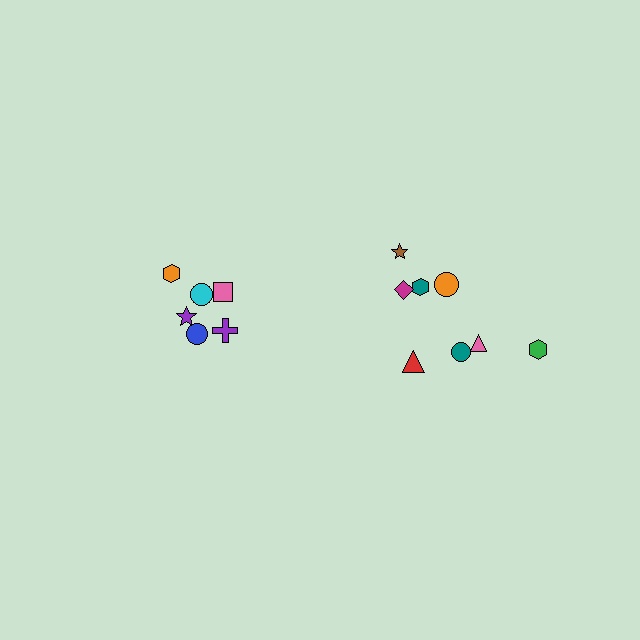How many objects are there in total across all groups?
There are 14 objects.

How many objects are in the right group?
There are 8 objects.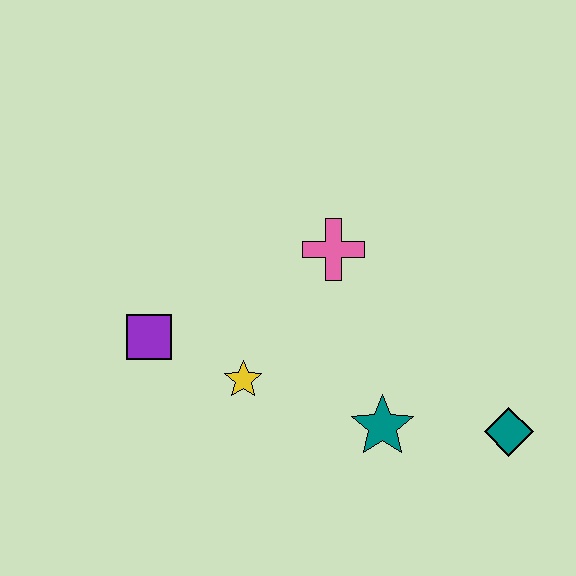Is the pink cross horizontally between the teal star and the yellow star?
Yes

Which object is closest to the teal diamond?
The teal star is closest to the teal diamond.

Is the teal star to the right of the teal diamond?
No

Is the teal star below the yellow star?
Yes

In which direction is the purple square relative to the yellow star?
The purple square is to the left of the yellow star.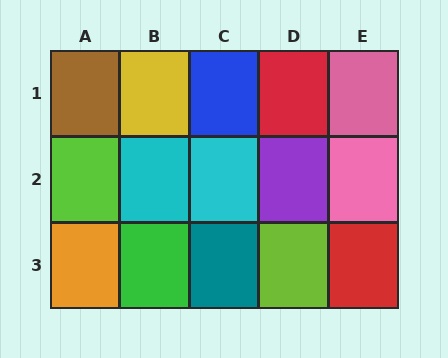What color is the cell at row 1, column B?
Yellow.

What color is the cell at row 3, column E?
Red.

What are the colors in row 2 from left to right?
Lime, cyan, cyan, purple, pink.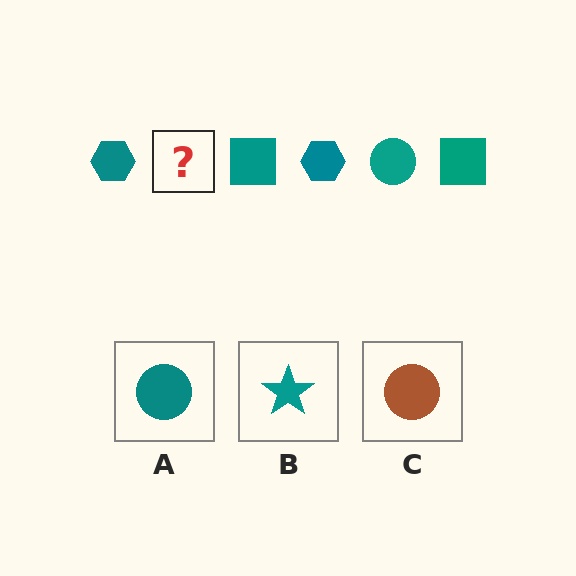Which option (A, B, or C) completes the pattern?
A.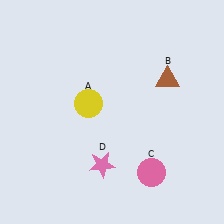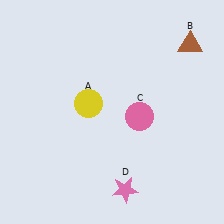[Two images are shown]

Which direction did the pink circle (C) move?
The pink circle (C) moved up.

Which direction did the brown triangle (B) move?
The brown triangle (B) moved up.